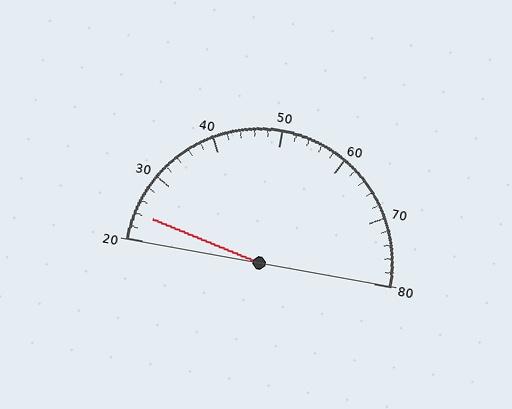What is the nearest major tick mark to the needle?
The nearest major tick mark is 20.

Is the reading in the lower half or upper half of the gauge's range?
The reading is in the lower half of the range (20 to 80).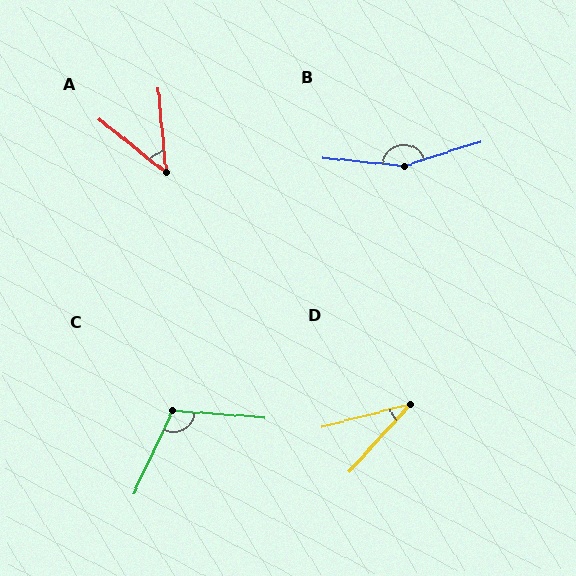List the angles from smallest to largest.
D (34°), A (46°), C (111°), B (156°).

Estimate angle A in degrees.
Approximately 46 degrees.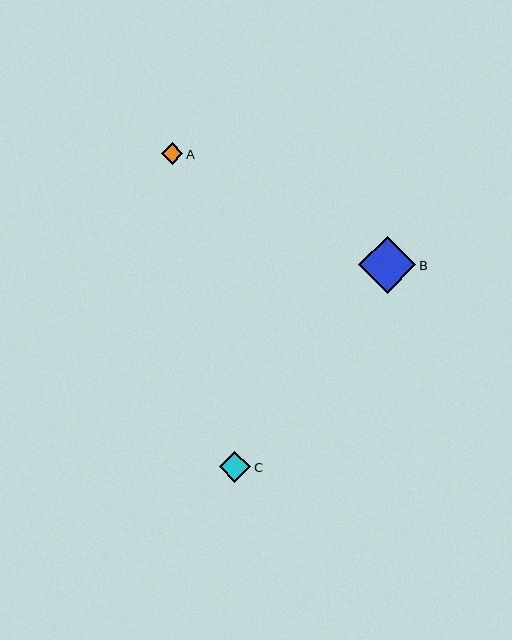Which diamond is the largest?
Diamond B is the largest with a size of approximately 57 pixels.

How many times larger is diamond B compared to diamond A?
Diamond B is approximately 2.7 times the size of diamond A.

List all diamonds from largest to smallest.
From largest to smallest: B, C, A.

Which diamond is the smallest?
Diamond A is the smallest with a size of approximately 21 pixels.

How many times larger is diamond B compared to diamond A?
Diamond B is approximately 2.7 times the size of diamond A.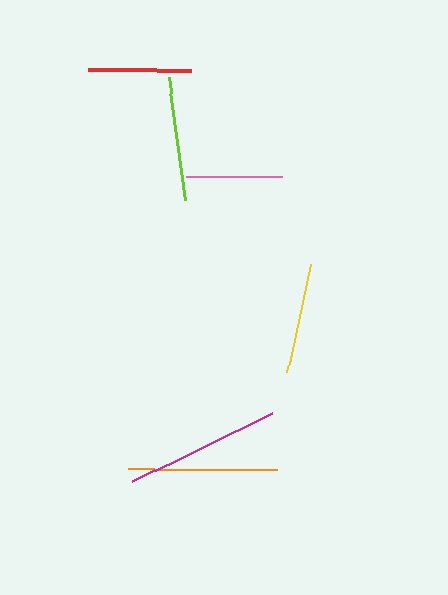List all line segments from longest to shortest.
From longest to shortest: magenta, orange, lime, yellow, red, pink.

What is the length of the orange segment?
The orange segment is approximately 149 pixels long.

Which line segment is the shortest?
The pink line is the shortest at approximately 97 pixels.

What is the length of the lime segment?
The lime segment is approximately 124 pixels long.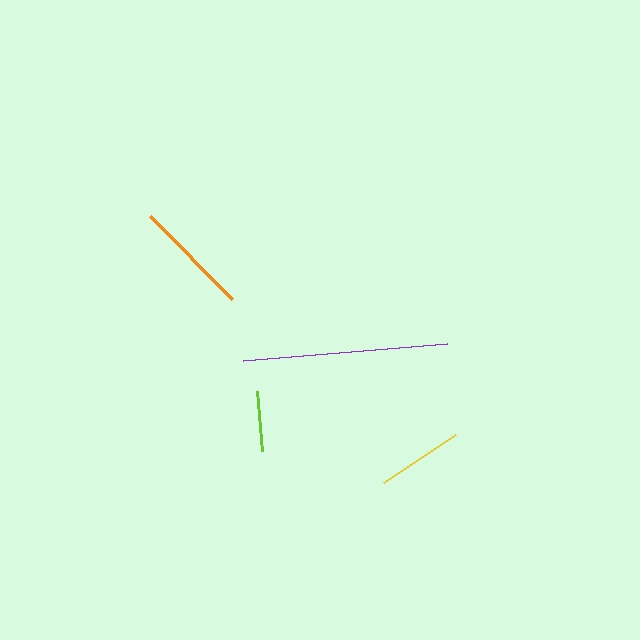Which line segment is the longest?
The purple line is the longest at approximately 205 pixels.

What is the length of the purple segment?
The purple segment is approximately 205 pixels long.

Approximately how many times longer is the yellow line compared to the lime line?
The yellow line is approximately 1.4 times the length of the lime line.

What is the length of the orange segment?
The orange segment is approximately 116 pixels long.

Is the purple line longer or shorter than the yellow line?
The purple line is longer than the yellow line.